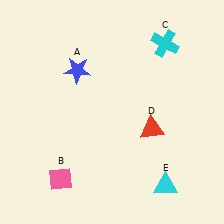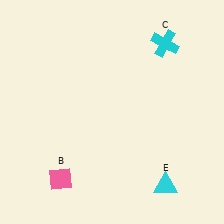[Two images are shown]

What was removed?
The blue star (A), the red triangle (D) were removed in Image 2.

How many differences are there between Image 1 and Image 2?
There are 2 differences between the two images.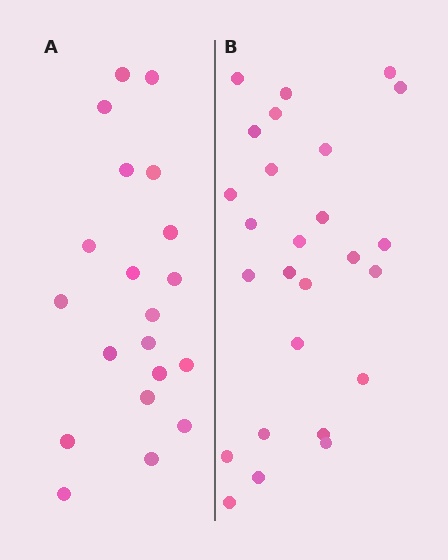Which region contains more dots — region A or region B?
Region B (the right region) has more dots.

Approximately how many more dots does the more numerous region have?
Region B has about 6 more dots than region A.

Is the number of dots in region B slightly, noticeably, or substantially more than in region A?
Region B has noticeably more, but not dramatically so. The ratio is roughly 1.3 to 1.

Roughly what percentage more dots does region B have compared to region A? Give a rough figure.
About 30% more.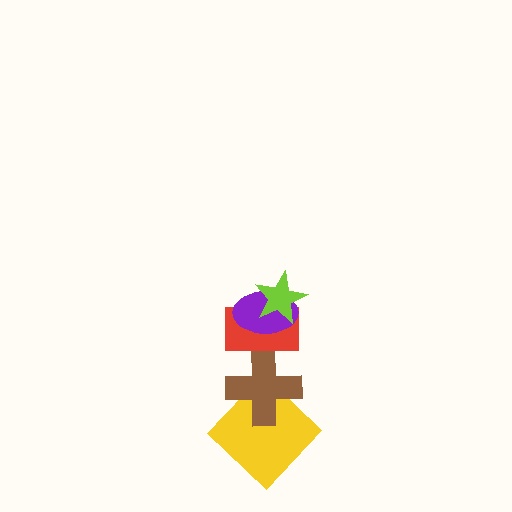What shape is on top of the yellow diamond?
The brown cross is on top of the yellow diamond.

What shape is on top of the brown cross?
The red rectangle is on top of the brown cross.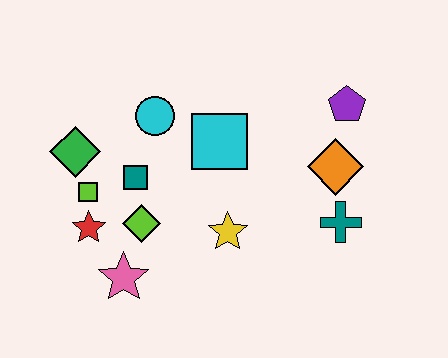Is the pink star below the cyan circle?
Yes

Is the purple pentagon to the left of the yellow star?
No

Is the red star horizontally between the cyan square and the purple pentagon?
No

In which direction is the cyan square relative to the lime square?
The cyan square is to the right of the lime square.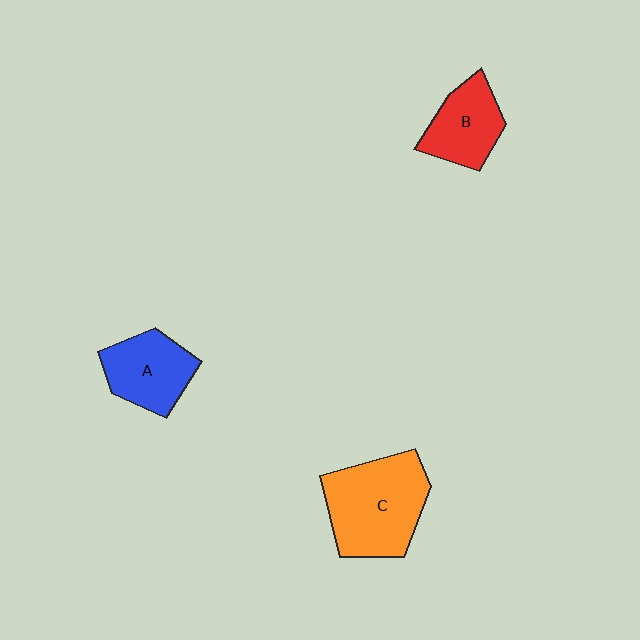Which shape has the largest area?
Shape C (orange).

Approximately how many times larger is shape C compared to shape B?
Approximately 1.7 times.